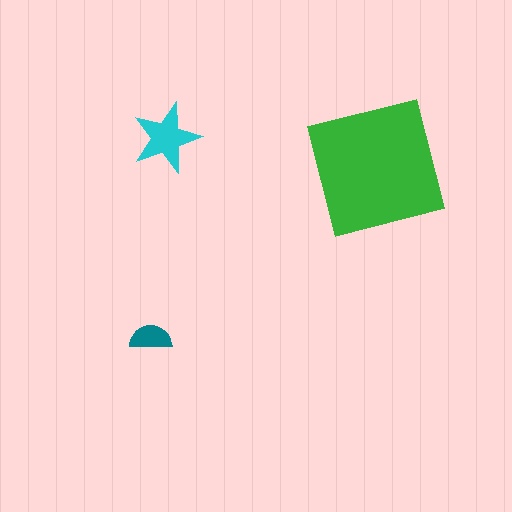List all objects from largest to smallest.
The green square, the cyan star, the teal semicircle.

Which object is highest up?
The cyan star is topmost.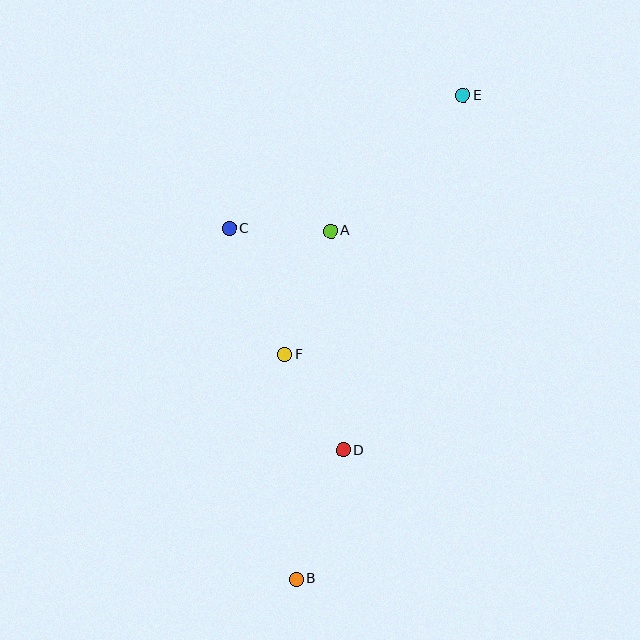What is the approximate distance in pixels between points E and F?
The distance between E and F is approximately 315 pixels.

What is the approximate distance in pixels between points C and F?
The distance between C and F is approximately 137 pixels.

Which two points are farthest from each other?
Points B and E are farthest from each other.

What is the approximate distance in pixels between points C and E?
The distance between C and E is approximately 269 pixels.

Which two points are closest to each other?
Points A and C are closest to each other.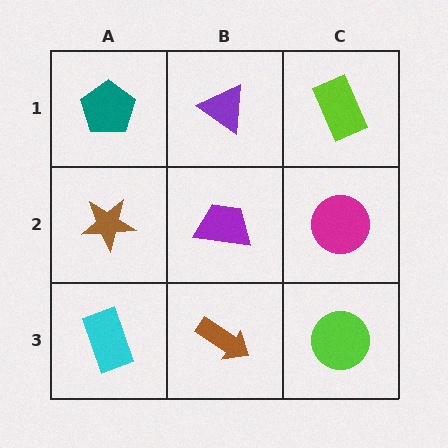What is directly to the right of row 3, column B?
A lime circle.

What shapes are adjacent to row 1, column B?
A purple trapezoid (row 2, column B), a teal pentagon (row 1, column A), a lime rectangle (row 1, column C).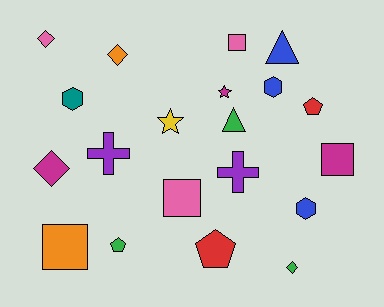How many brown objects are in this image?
There are no brown objects.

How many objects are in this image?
There are 20 objects.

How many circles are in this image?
There are no circles.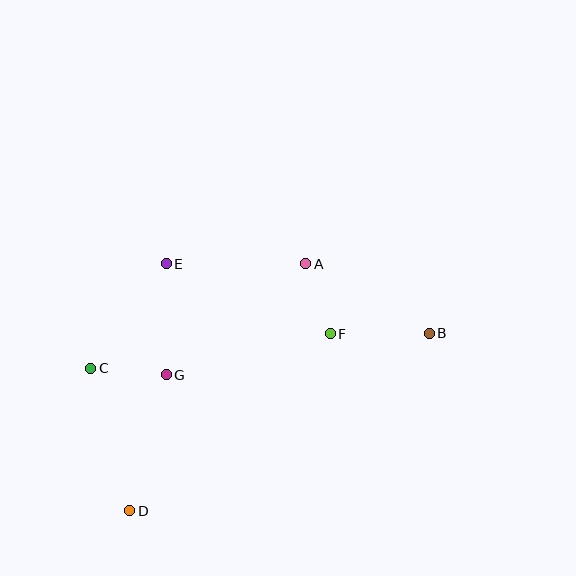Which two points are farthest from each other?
Points B and D are farthest from each other.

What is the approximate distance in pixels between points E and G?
The distance between E and G is approximately 111 pixels.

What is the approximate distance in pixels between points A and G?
The distance between A and G is approximately 178 pixels.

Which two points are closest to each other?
Points A and F are closest to each other.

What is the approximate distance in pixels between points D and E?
The distance between D and E is approximately 250 pixels.